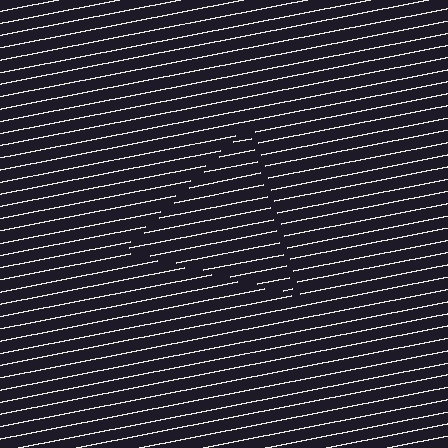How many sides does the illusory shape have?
3 sides — the line-ends trace a triangle.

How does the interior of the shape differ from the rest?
The interior of the shape contains the same grating, shifted by half a period — the contour is defined by the phase discontinuity where line-ends from the inner and outer gratings abut.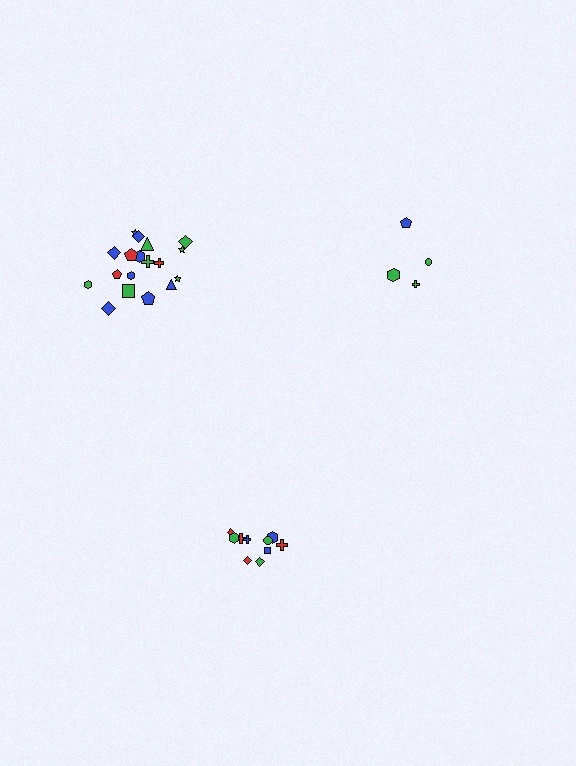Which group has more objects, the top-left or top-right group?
The top-left group.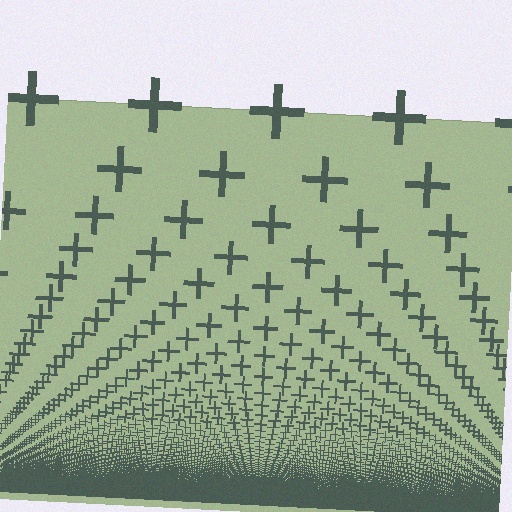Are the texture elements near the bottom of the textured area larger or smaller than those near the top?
Smaller. The gradient is inverted — elements near the bottom are smaller and denser.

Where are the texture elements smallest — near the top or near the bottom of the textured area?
Near the bottom.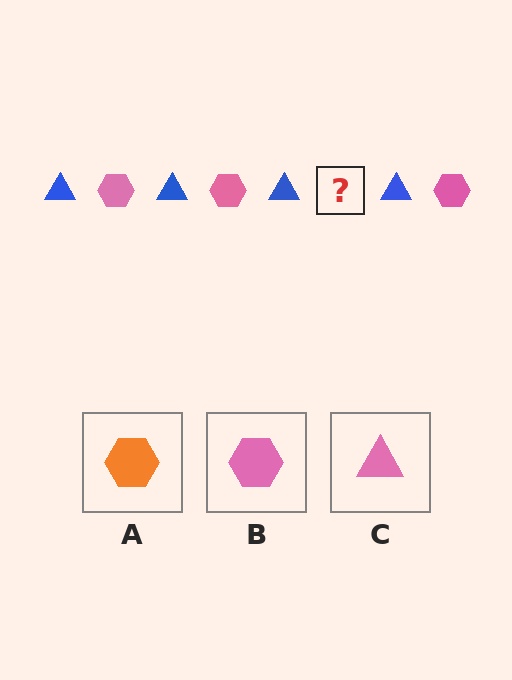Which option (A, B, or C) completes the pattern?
B.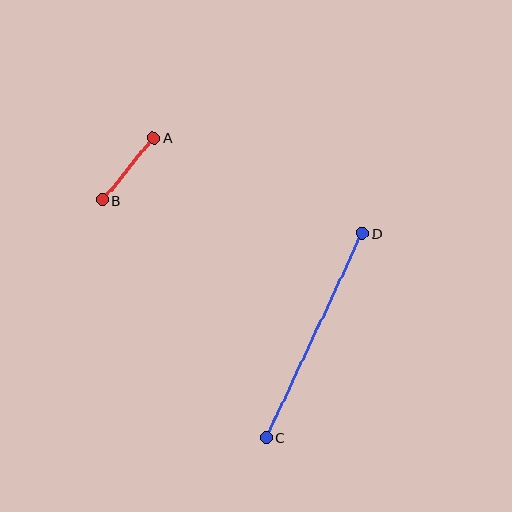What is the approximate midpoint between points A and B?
The midpoint is at approximately (128, 169) pixels.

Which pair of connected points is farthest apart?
Points C and D are farthest apart.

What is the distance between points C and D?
The distance is approximately 226 pixels.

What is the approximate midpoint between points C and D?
The midpoint is at approximately (314, 335) pixels.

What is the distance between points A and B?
The distance is approximately 81 pixels.